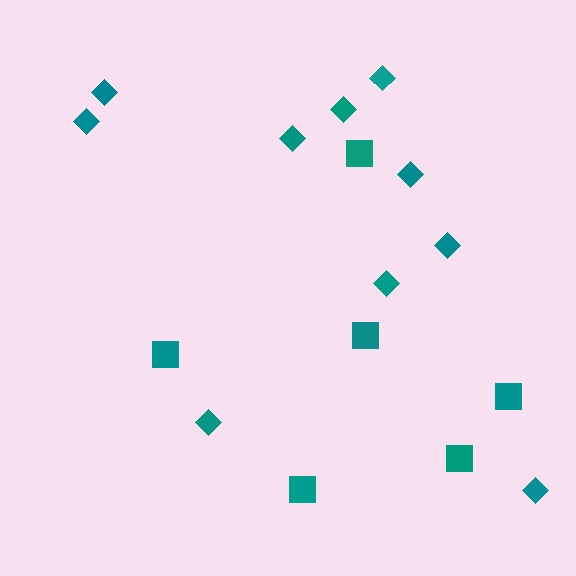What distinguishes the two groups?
There are 2 groups: one group of diamonds (10) and one group of squares (6).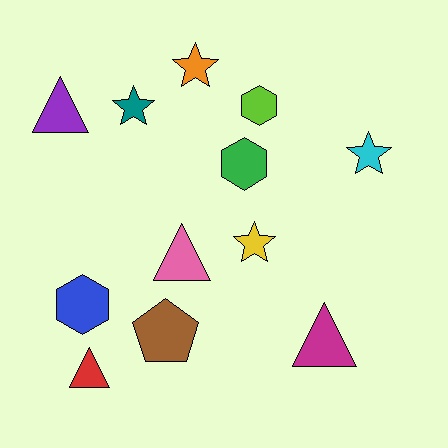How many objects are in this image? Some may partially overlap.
There are 12 objects.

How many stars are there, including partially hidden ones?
There are 4 stars.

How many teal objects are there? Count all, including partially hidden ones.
There is 1 teal object.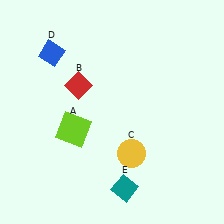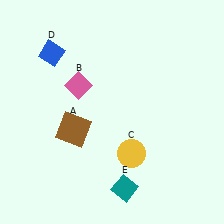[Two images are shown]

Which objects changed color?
A changed from lime to brown. B changed from red to pink.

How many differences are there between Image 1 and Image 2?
There are 2 differences between the two images.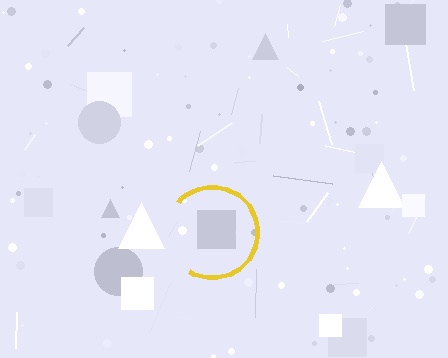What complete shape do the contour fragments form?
The contour fragments form a circle.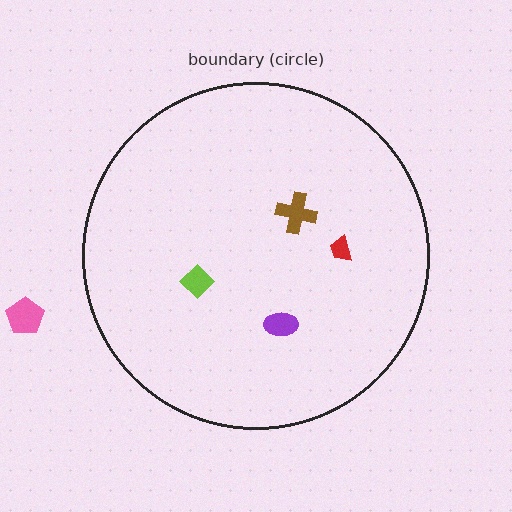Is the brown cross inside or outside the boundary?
Inside.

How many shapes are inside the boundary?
4 inside, 1 outside.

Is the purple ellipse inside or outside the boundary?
Inside.